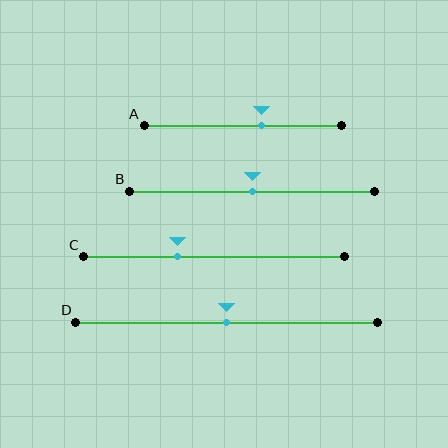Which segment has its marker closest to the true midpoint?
Segment B has its marker closest to the true midpoint.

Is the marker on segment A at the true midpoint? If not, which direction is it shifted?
No, the marker on segment A is shifted to the right by about 10% of the segment length.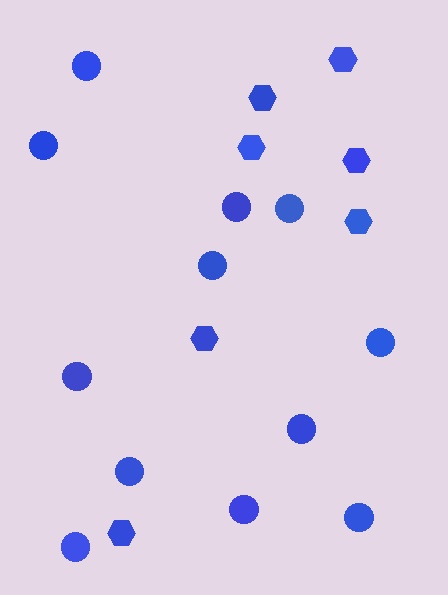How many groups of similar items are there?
There are 2 groups: one group of circles (12) and one group of hexagons (7).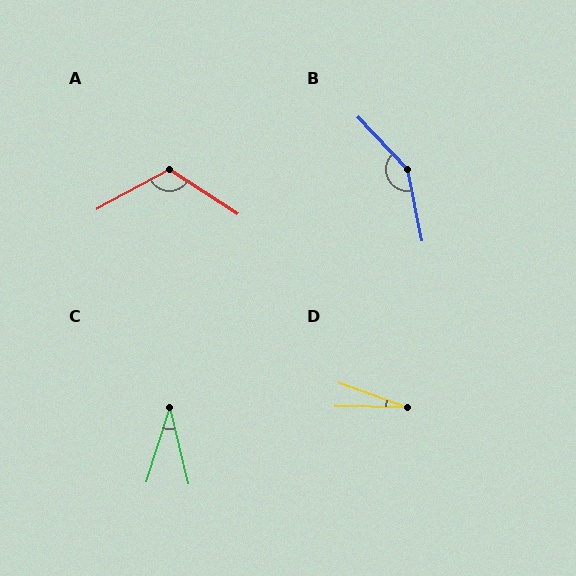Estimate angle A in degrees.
Approximately 118 degrees.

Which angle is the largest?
B, at approximately 148 degrees.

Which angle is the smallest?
D, at approximately 19 degrees.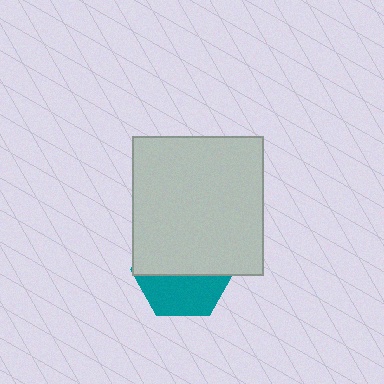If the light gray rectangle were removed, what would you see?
You would see the complete teal hexagon.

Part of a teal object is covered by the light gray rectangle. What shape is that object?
It is a hexagon.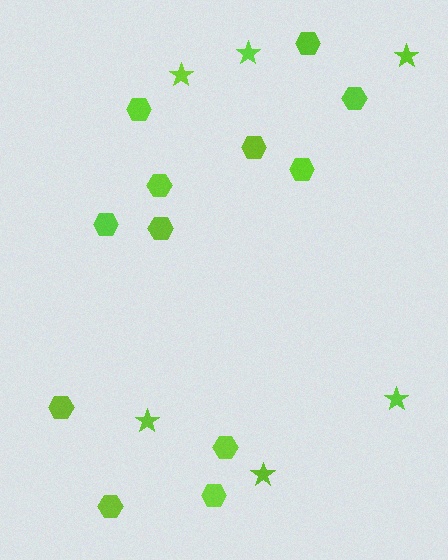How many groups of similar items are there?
There are 2 groups: one group of stars (6) and one group of hexagons (12).